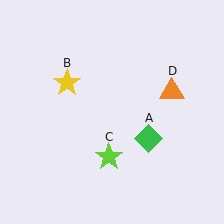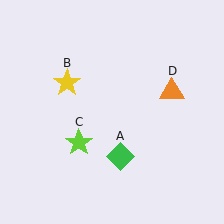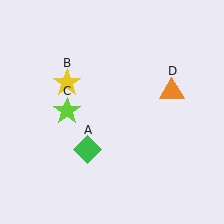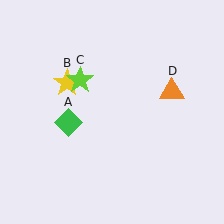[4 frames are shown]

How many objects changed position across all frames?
2 objects changed position: green diamond (object A), lime star (object C).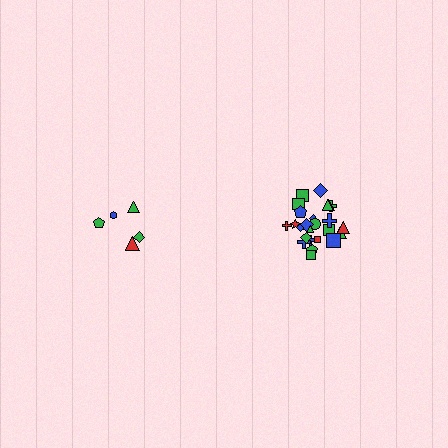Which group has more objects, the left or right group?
The right group.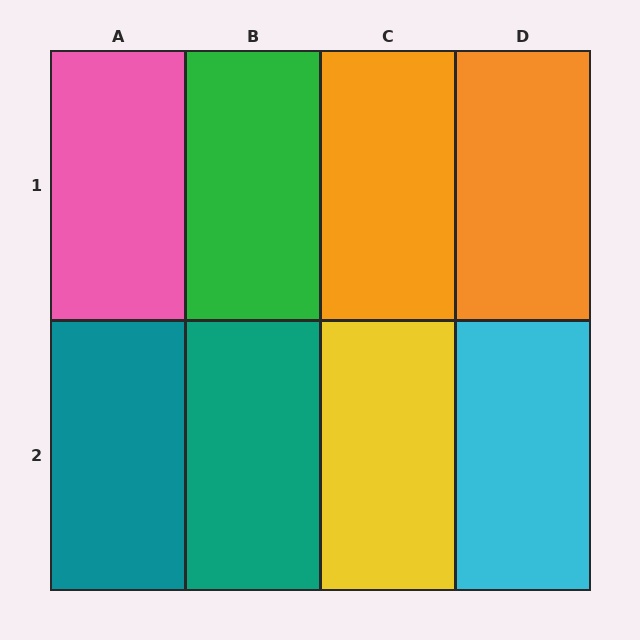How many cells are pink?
1 cell is pink.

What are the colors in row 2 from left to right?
Teal, teal, yellow, cyan.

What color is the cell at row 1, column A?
Pink.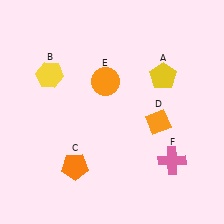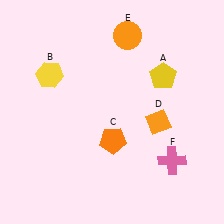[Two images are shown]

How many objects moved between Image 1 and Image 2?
2 objects moved between the two images.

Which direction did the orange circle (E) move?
The orange circle (E) moved up.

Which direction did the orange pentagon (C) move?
The orange pentagon (C) moved right.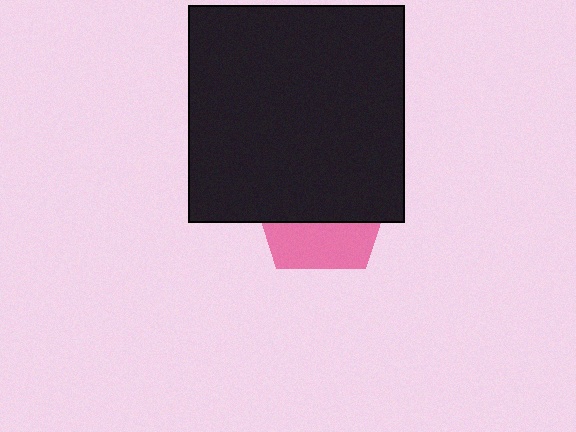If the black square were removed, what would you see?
You would see the complete pink pentagon.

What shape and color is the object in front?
The object in front is a black square.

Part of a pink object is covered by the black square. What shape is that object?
It is a pentagon.